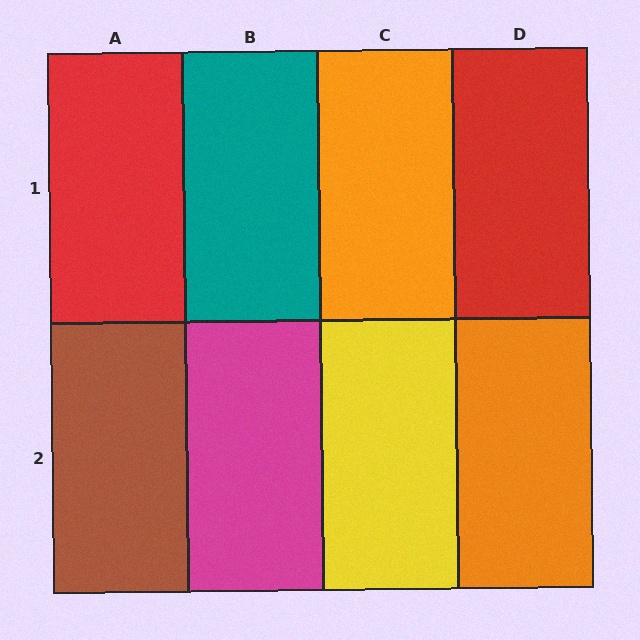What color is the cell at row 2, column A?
Brown.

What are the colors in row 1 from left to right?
Red, teal, orange, red.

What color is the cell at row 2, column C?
Yellow.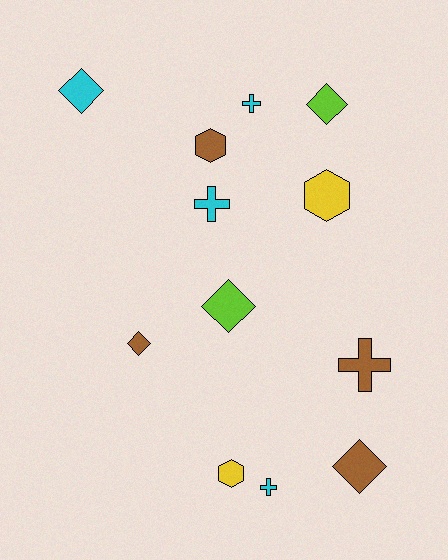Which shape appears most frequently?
Diamond, with 5 objects.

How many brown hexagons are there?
There is 1 brown hexagon.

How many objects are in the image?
There are 12 objects.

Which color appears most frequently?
Brown, with 4 objects.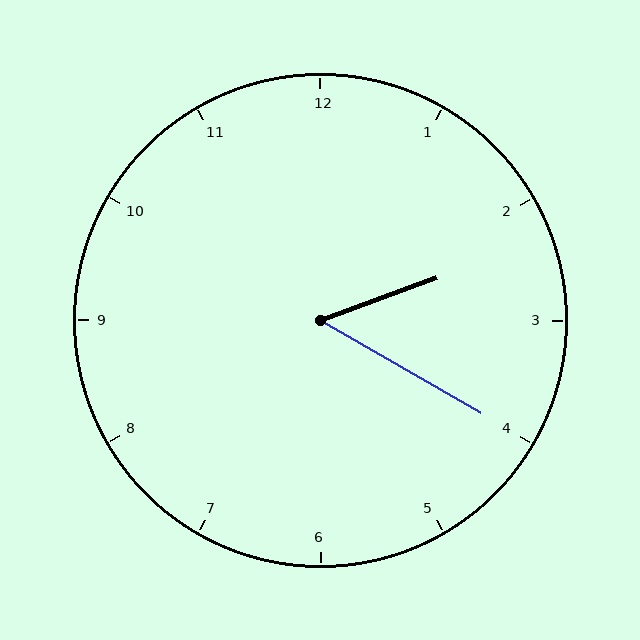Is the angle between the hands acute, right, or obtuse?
It is acute.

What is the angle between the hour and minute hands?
Approximately 50 degrees.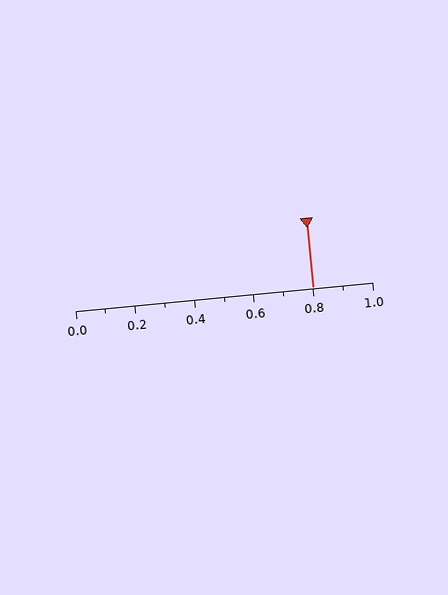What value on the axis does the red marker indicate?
The marker indicates approximately 0.8.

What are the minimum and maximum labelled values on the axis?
The axis runs from 0.0 to 1.0.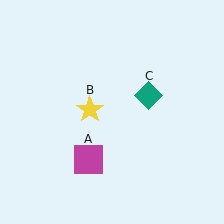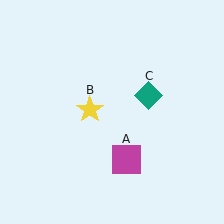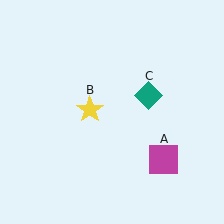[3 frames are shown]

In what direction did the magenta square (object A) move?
The magenta square (object A) moved right.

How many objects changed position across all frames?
1 object changed position: magenta square (object A).